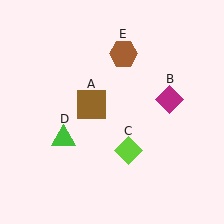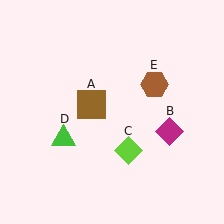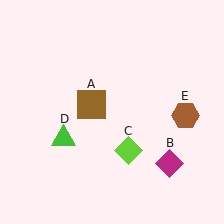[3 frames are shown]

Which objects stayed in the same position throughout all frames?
Brown square (object A) and lime diamond (object C) and green triangle (object D) remained stationary.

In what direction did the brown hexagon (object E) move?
The brown hexagon (object E) moved down and to the right.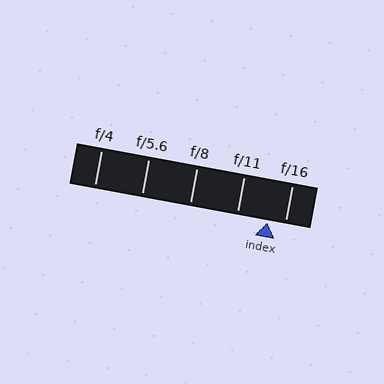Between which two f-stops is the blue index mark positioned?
The index mark is between f/11 and f/16.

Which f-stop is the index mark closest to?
The index mark is closest to f/16.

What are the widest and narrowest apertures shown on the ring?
The widest aperture shown is f/4 and the narrowest is f/16.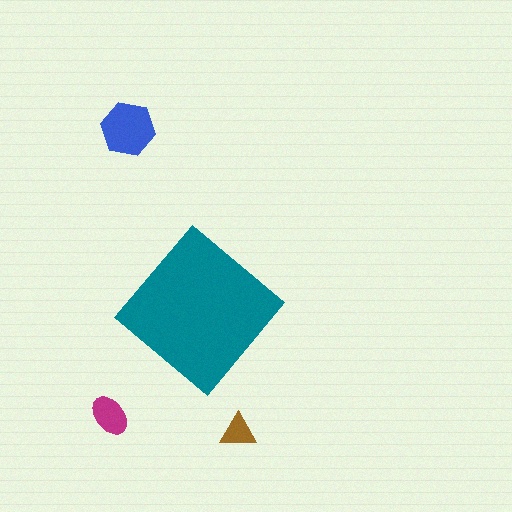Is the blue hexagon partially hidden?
No, the blue hexagon is fully visible.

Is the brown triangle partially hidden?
No, the brown triangle is fully visible.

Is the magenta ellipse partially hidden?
No, the magenta ellipse is fully visible.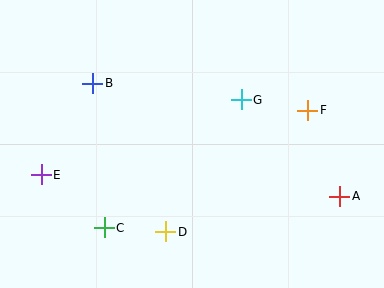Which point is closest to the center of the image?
Point G at (241, 100) is closest to the center.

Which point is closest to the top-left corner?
Point B is closest to the top-left corner.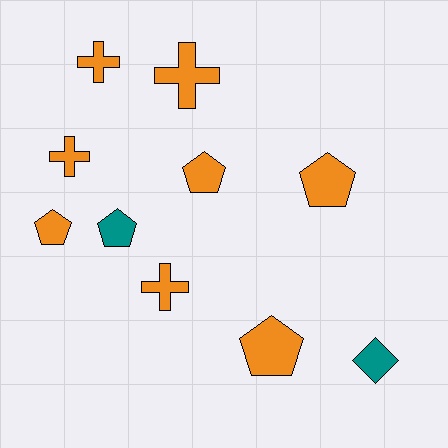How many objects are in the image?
There are 10 objects.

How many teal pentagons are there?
There is 1 teal pentagon.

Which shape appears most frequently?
Pentagon, with 5 objects.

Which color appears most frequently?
Orange, with 8 objects.